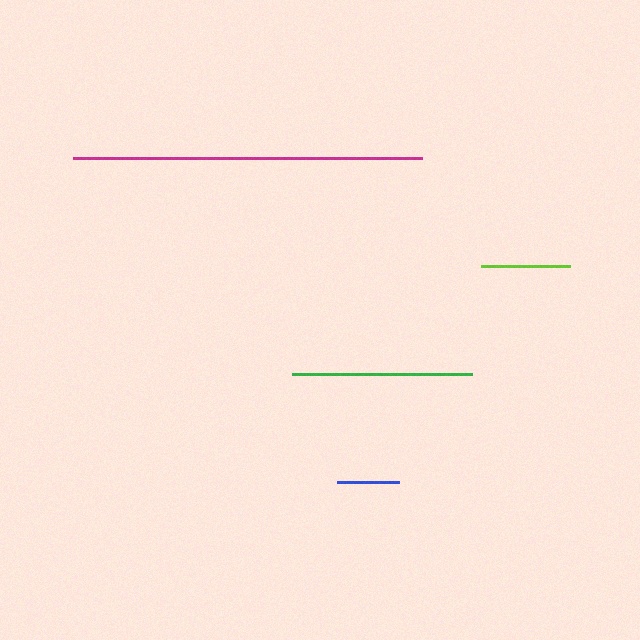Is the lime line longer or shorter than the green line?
The green line is longer than the lime line.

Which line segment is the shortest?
The blue line is the shortest at approximately 62 pixels.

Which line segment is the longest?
The magenta line is the longest at approximately 349 pixels.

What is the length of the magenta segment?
The magenta segment is approximately 349 pixels long.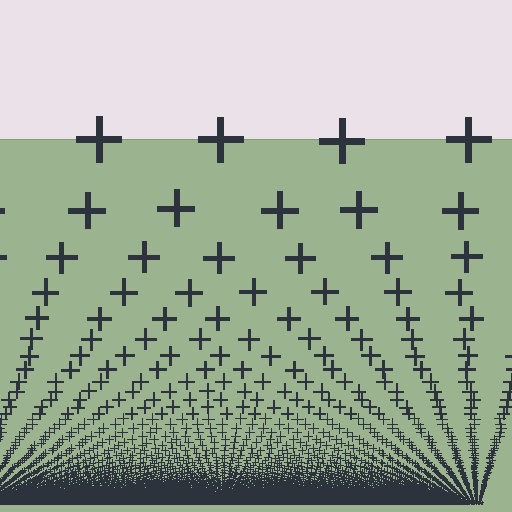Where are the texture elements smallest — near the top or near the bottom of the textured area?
Near the bottom.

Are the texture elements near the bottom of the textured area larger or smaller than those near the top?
Smaller. The gradient is inverted — elements near the bottom are smaller and denser.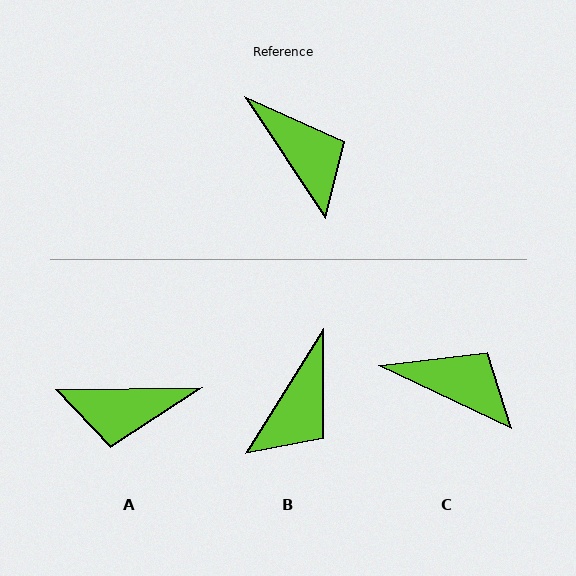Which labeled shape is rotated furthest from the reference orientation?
A, about 122 degrees away.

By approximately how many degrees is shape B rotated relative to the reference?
Approximately 65 degrees clockwise.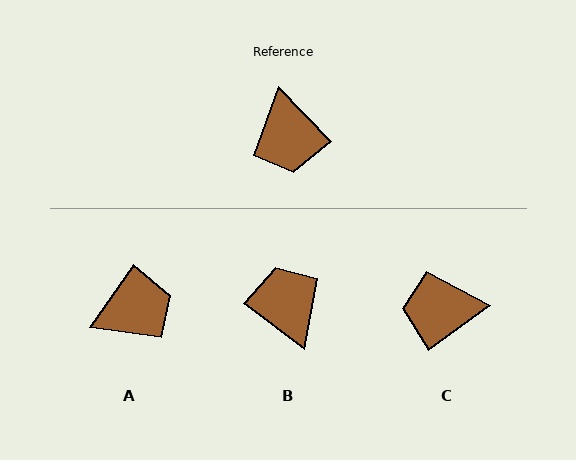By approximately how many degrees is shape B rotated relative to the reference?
Approximately 171 degrees clockwise.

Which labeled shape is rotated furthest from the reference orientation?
B, about 171 degrees away.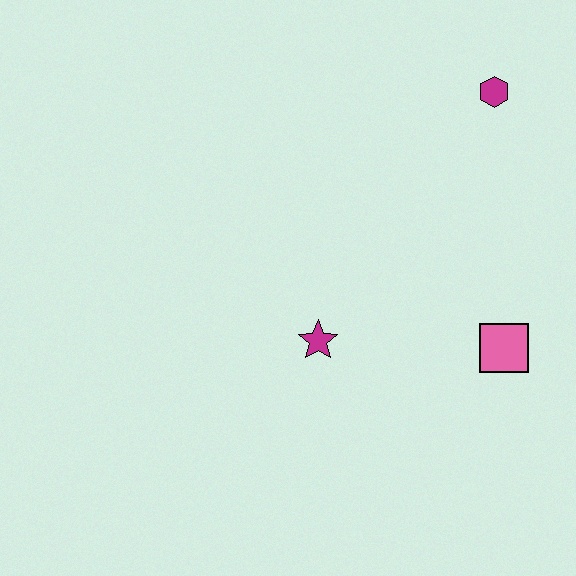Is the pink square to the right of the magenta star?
Yes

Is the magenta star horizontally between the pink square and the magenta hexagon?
No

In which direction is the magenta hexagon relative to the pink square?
The magenta hexagon is above the pink square.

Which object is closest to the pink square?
The magenta star is closest to the pink square.